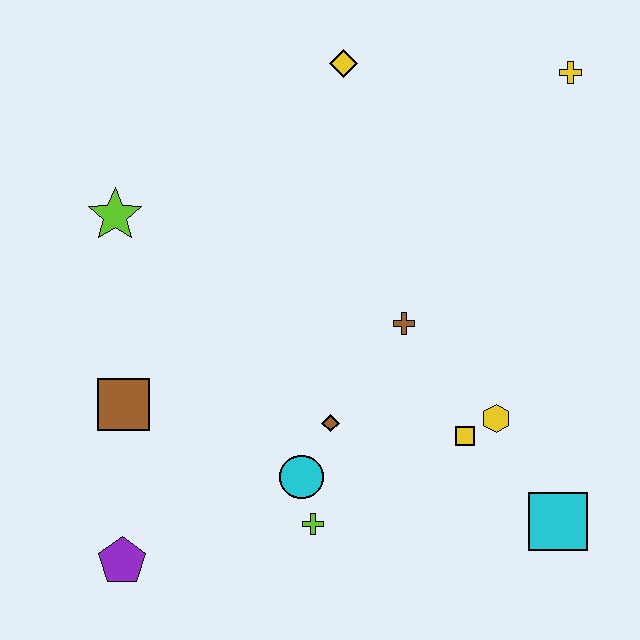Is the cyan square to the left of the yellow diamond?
No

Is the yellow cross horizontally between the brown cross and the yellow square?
No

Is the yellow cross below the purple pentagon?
No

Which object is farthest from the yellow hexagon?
The lime star is farthest from the yellow hexagon.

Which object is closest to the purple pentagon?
The brown square is closest to the purple pentagon.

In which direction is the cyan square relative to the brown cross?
The cyan square is below the brown cross.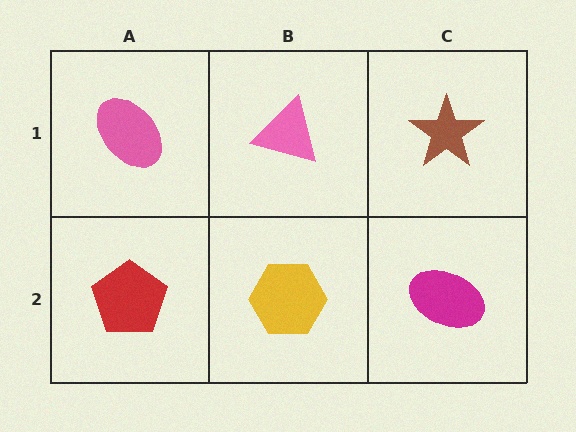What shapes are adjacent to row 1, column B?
A yellow hexagon (row 2, column B), a pink ellipse (row 1, column A), a brown star (row 1, column C).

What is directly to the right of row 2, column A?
A yellow hexagon.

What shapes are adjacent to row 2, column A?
A pink ellipse (row 1, column A), a yellow hexagon (row 2, column B).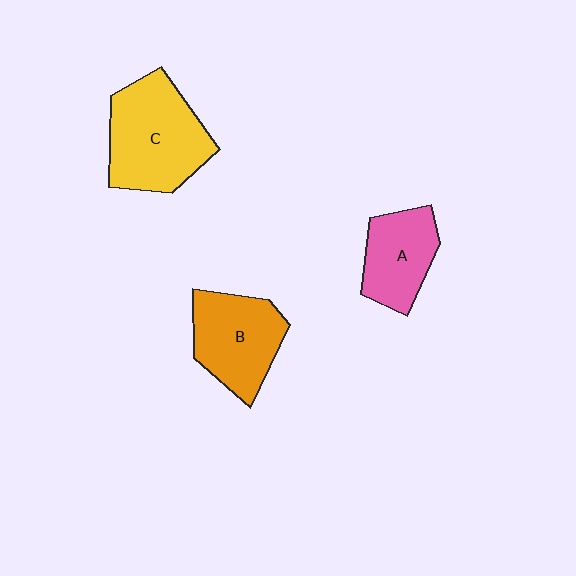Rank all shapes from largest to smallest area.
From largest to smallest: C (yellow), B (orange), A (pink).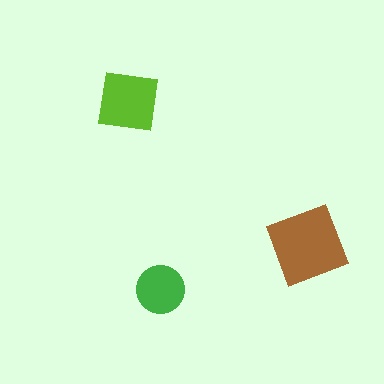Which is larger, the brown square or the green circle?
The brown square.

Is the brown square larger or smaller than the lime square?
Larger.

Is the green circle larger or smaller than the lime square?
Smaller.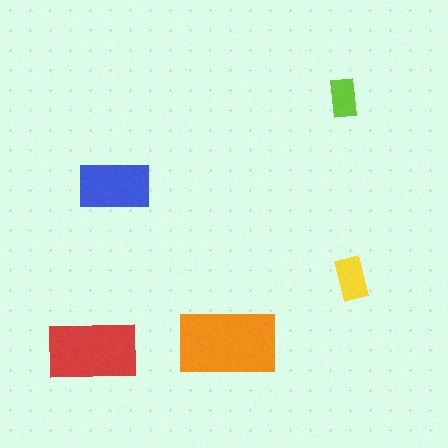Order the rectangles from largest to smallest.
the orange one, the red one, the blue one, the yellow one, the lime one.